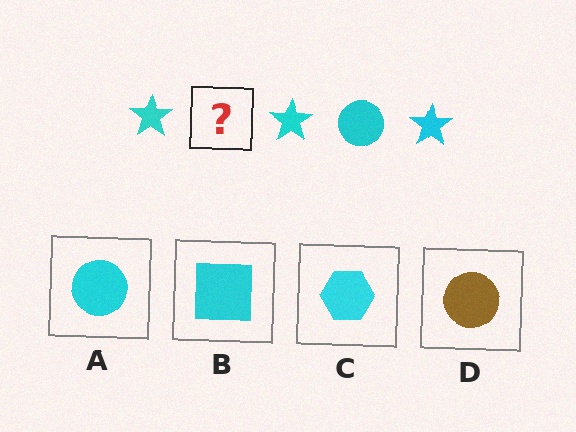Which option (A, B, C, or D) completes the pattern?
A.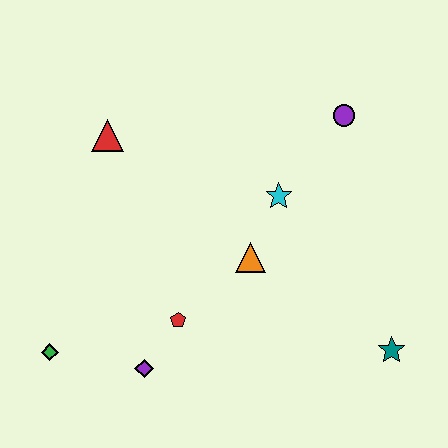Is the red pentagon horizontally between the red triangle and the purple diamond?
No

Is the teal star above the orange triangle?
No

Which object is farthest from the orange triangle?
The green diamond is farthest from the orange triangle.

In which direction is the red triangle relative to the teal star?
The red triangle is to the left of the teal star.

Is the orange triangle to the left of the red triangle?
No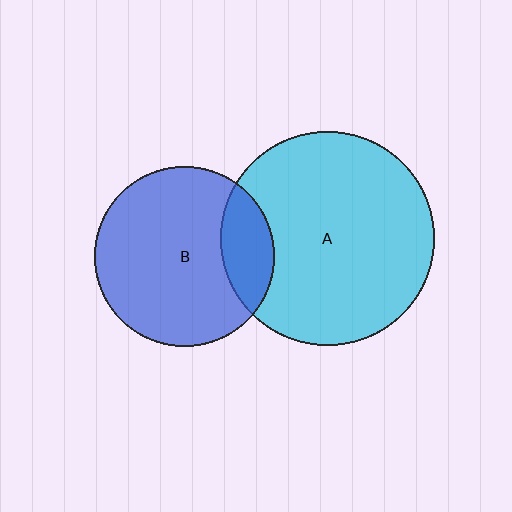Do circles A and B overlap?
Yes.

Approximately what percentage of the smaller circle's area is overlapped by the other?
Approximately 20%.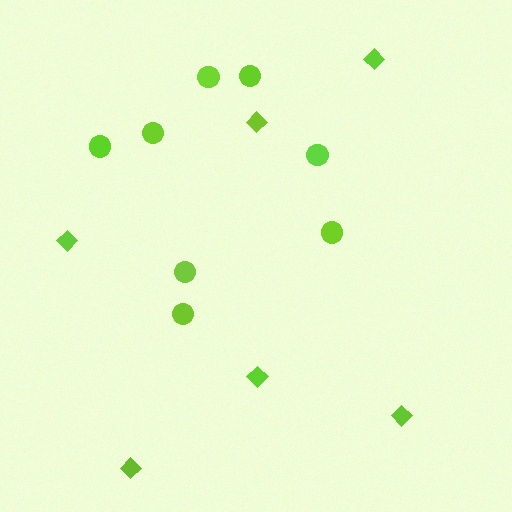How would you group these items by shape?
There are 2 groups: one group of diamonds (6) and one group of circles (8).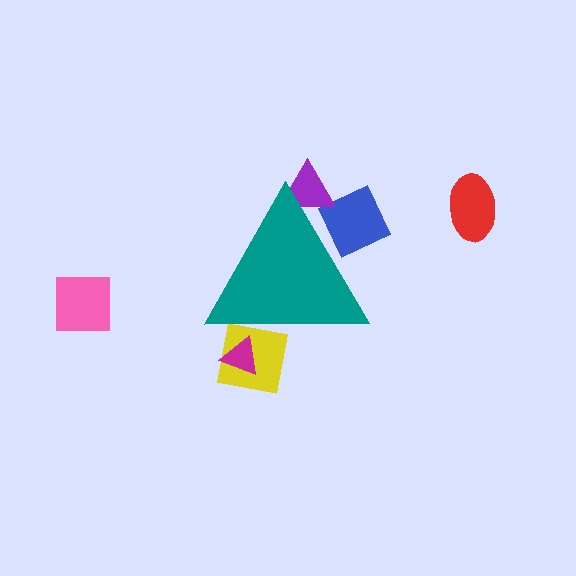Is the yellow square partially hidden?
Yes, the yellow square is partially hidden behind the teal triangle.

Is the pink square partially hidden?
No, the pink square is fully visible.